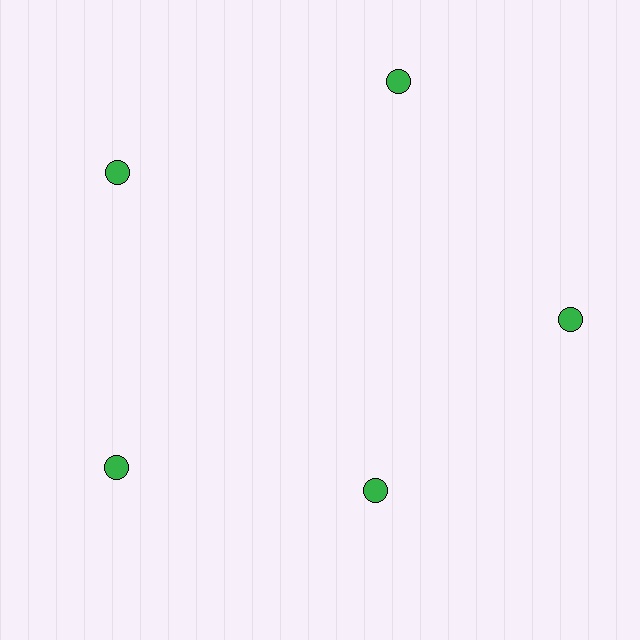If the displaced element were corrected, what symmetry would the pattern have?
It would have 5-fold rotational symmetry — the pattern would map onto itself every 72 degrees.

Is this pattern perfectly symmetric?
No. The 5 green circles are arranged in a ring, but one element near the 5 o'clock position is pulled inward toward the center, breaking the 5-fold rotational symmetry.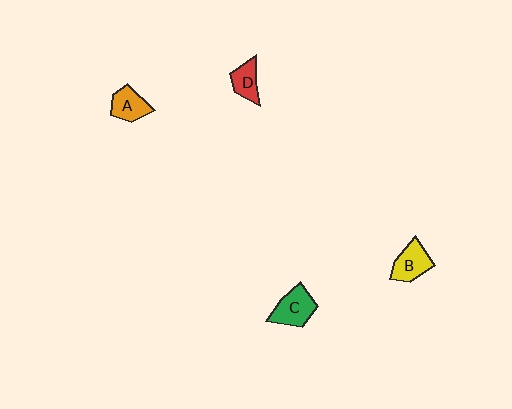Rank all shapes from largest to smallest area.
From largest to smallest: C (green), B (yellow), A (orange), D (red).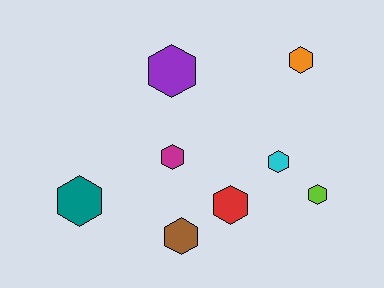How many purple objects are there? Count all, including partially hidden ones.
There is 1 purple object.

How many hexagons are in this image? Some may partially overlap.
There are 8 hexagons.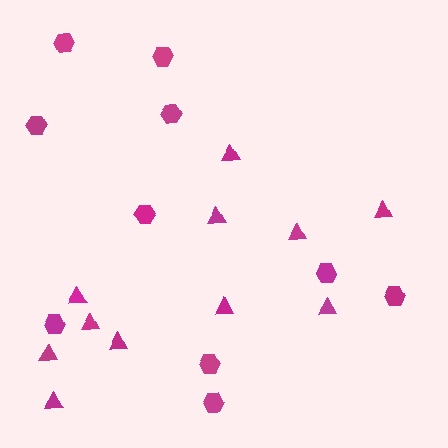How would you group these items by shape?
There are 2 groups: one group of triangles (11) and one group of hexagons (10).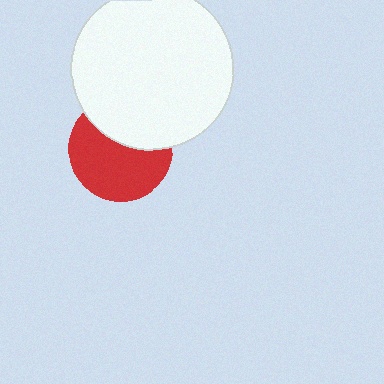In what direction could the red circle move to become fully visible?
The red circle could move down. That would shift it out from behind the white circle entirely.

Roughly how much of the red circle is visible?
About half of it is visible (roughly 63%).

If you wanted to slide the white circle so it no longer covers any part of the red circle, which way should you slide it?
Slide it up — that is the most direct way to separate the two shapes.